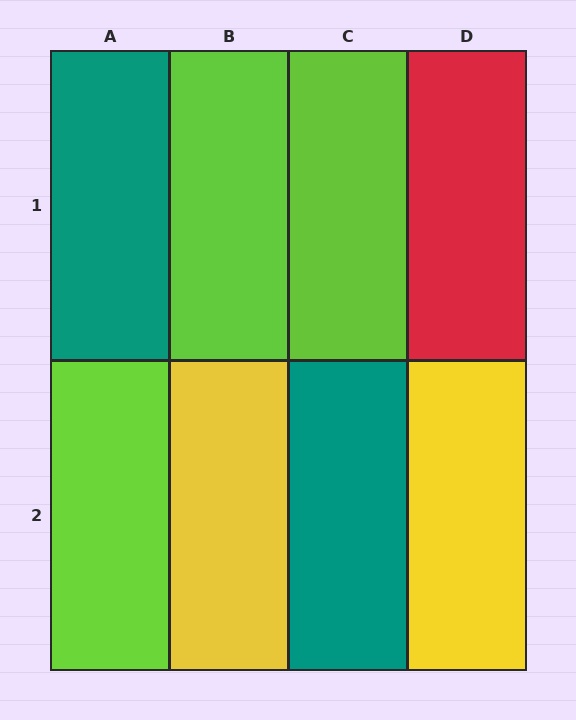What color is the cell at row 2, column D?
Yellow.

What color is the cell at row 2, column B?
Yellow.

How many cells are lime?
3 cells are lime.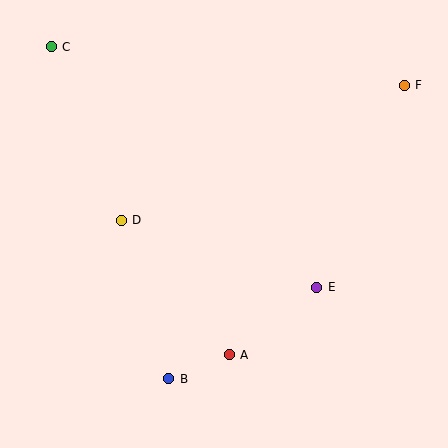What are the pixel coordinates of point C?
Point C is at (51, 47).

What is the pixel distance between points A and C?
The distance between A and C is 356 pixels.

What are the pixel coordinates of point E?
Point E is at (317, 287).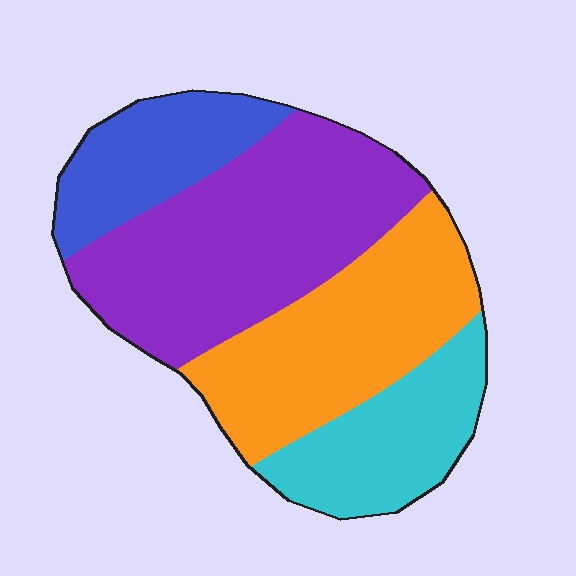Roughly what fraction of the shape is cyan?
Cyan covers roughly 20% of the shape.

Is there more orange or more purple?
Purple.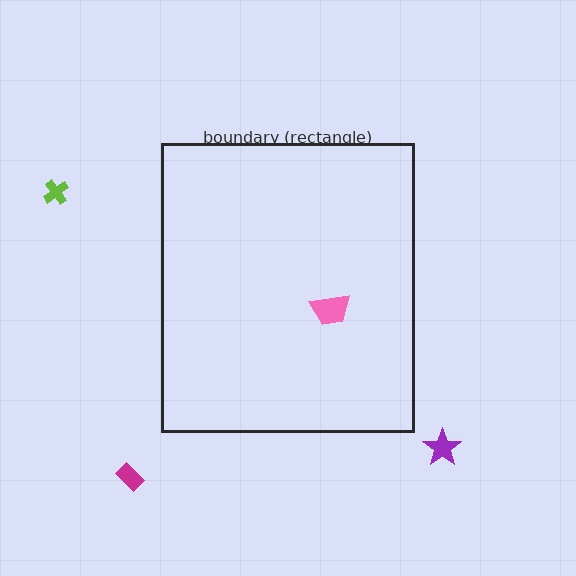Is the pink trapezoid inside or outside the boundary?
Inside.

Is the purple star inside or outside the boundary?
Outside.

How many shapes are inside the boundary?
1 inside, 3 outside.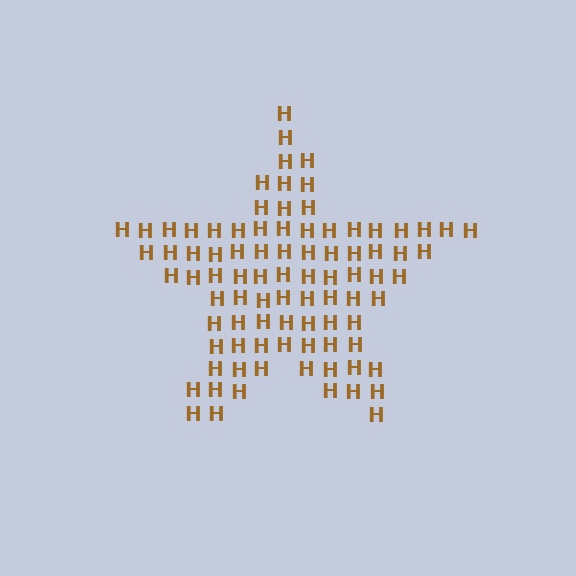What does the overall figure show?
The overall figure shows a star.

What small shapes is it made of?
It is made of small letter H's.